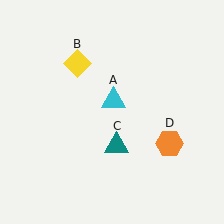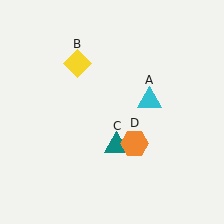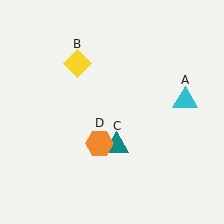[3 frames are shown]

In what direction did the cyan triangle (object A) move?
The cyan triangle (object A) moved right.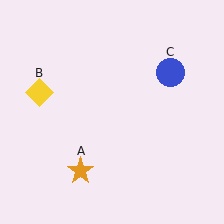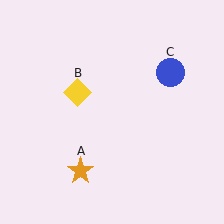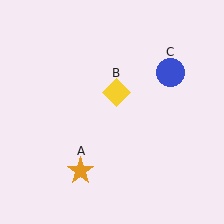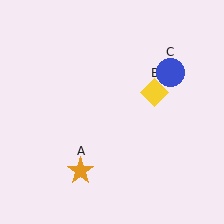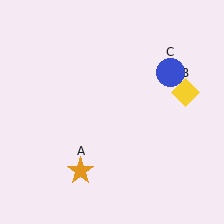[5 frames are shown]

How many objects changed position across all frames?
1 object changed position: yellow diamond (object B).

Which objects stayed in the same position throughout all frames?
Orange star (object A) and blue circle (object C) remained stationary.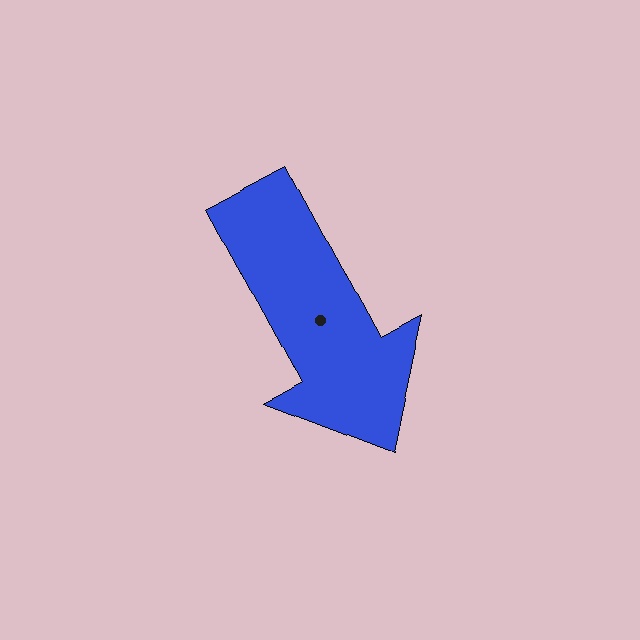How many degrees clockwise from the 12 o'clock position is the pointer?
Approximately 151 degrees.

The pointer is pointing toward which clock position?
Roughly 5 o'clock.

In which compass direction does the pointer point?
Southeast.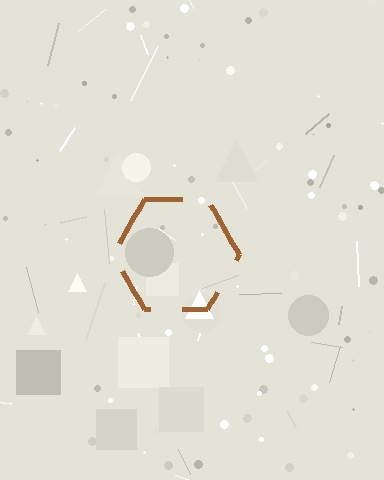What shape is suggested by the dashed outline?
The dashed outline suggests a hexagon.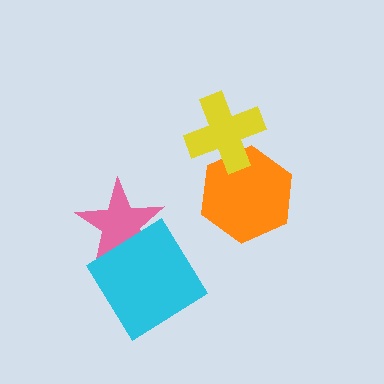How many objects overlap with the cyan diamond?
1 object overlaps with the cyan diamond.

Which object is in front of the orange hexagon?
The yellow cross is in front of the orange hexagon.